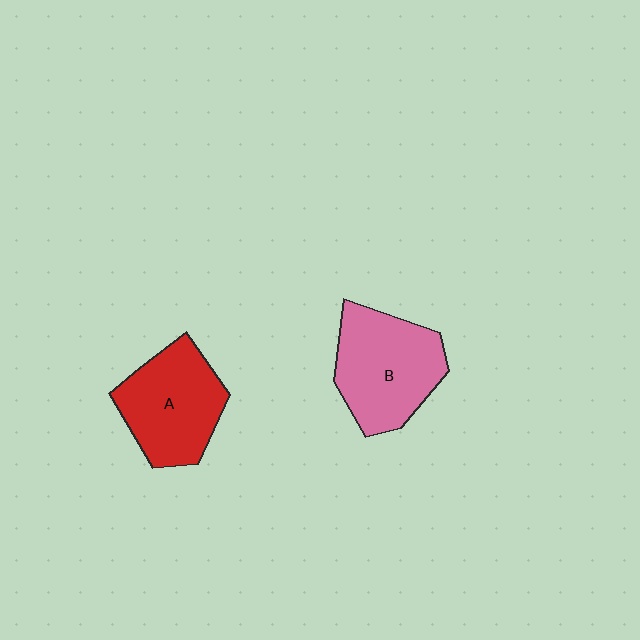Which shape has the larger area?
Shape B (pink).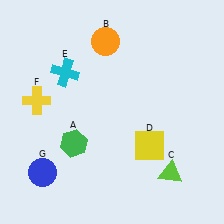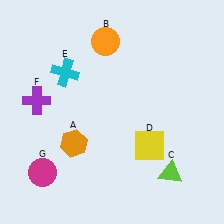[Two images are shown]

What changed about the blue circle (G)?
In Image 1, G is blue. In Image 2, it changed to magenta.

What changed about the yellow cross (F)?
In Image 1, F is yellow. In Image 2, it changed to purple.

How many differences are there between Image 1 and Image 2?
There are 3 differences between the two images.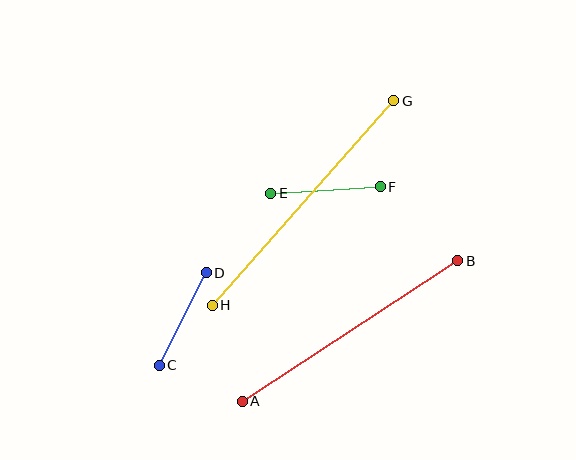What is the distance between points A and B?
The distance is approximately 257 pixels.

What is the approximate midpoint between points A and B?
The midpoint is at approximately (350, 331) pixels.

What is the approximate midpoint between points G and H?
The midpoint is at approximately (303, 203) pixels.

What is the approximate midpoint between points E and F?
The midpoint is at approximately (326, 190) pixels.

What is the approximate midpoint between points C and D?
The midpoint is at approximately (183, 319) pixels.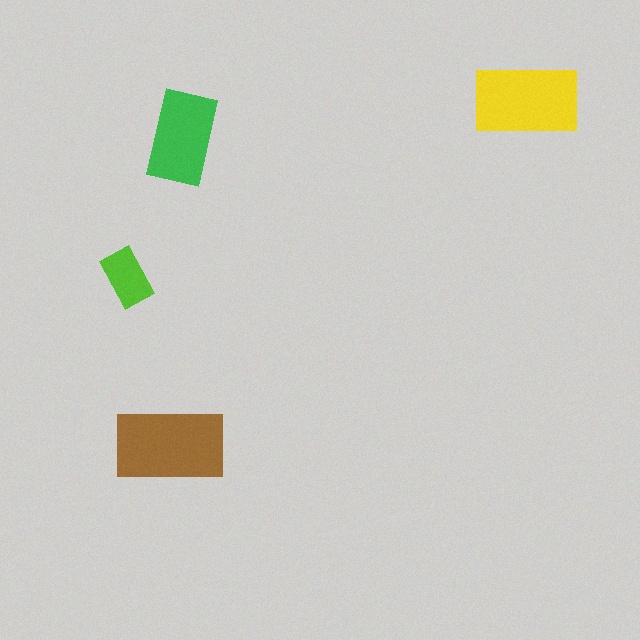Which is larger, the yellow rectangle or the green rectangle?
The yellow one.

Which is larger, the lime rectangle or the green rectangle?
The green one.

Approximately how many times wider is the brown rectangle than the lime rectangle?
About 2 times wider.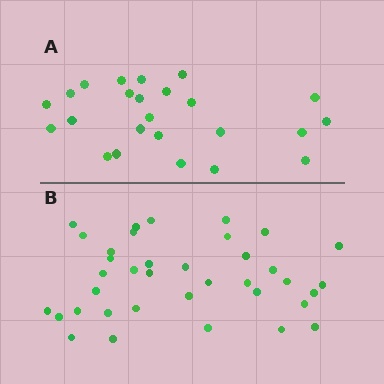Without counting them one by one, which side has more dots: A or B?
Region B (the bottom region) has more dots.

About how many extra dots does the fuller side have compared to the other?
Region B has approximately 15 more dots than region A.